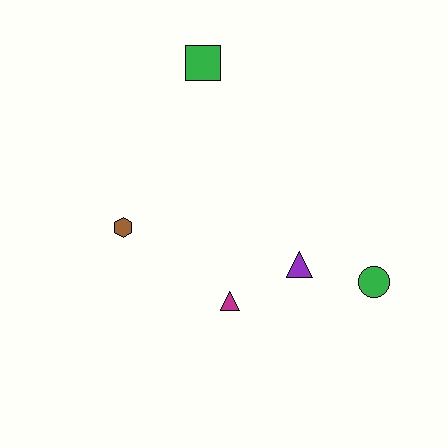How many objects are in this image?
There are 5 objects.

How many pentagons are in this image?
There are no pentagons.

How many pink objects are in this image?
There are no pink objects.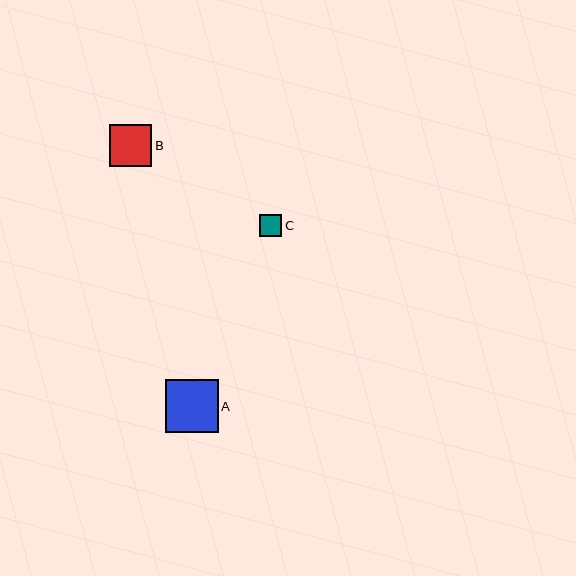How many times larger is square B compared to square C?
Square B is approximately 1.9 times the size of square C.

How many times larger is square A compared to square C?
Square A is approximately 2.4 times the size of square C.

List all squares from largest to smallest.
From largest to smallest: A, B, C.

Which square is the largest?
Square A is the largest with a size of approximately 53 pixels.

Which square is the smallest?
Square C is the smallest with a size of approximately 22 pixels.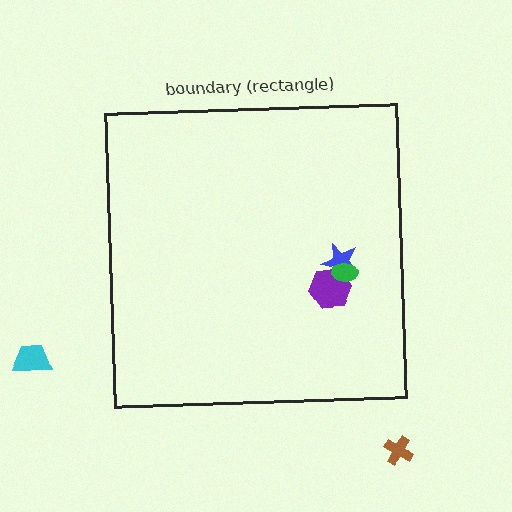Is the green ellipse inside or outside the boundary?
Inside.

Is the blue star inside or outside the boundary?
Inside.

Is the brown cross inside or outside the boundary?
Outside.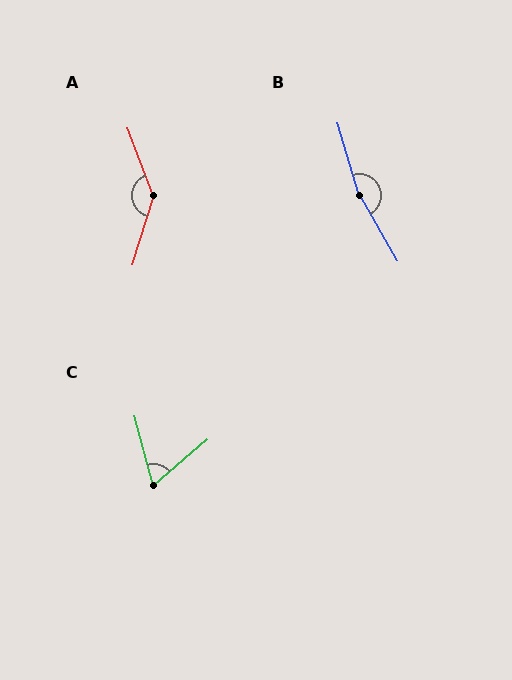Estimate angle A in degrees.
Approximately 142 degrees.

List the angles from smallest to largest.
C (64°), A (142°), B (167°).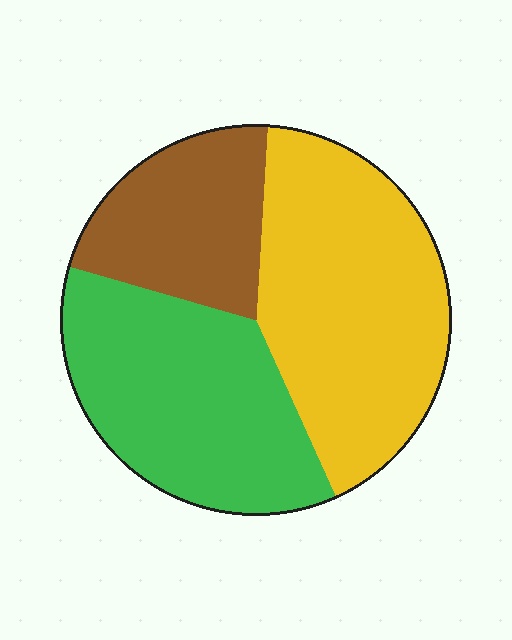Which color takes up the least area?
Brown, at roughly 20%.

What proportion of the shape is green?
Green covers around 35% of the shape.